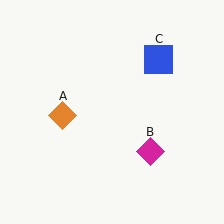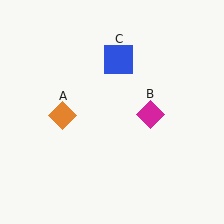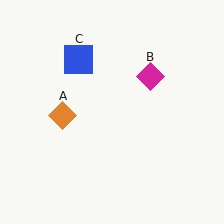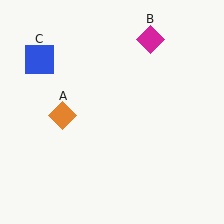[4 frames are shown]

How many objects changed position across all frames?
2 objects changed position: magenta diamond (object B), blue square (object C).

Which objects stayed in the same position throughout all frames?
Orange diamond (object A) remained stationary.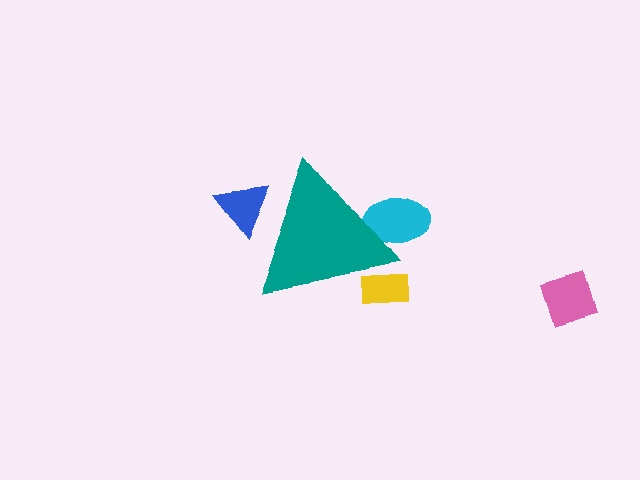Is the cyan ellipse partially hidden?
Yes, the cyan ellipse is partially hidden behind the teal triangle.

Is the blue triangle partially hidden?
Yes, the blue triangle is partially hidden behind the teal triangle.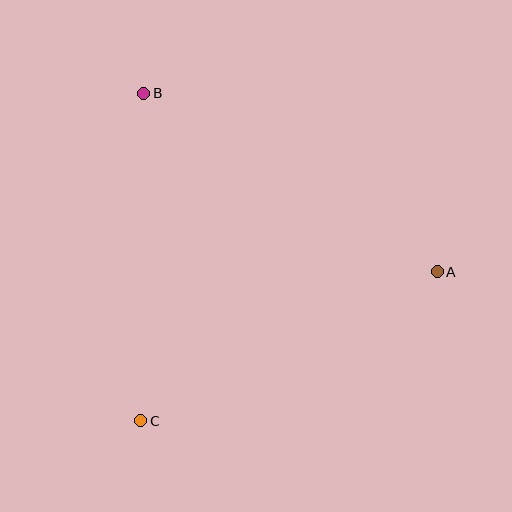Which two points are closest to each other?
Points B and C are closest to each other.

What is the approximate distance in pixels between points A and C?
The distance between A and C is approximately 332 pixels.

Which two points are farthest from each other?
Points A and B are farthest from each other.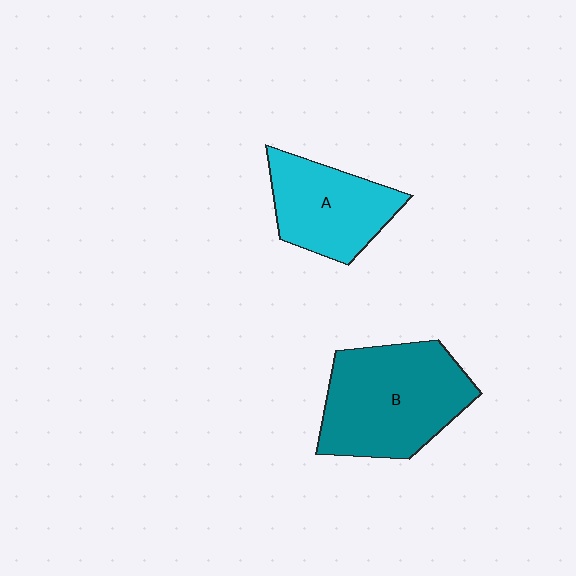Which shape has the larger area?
Shape B (teal).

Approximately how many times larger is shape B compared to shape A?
Approximately 1.5 times.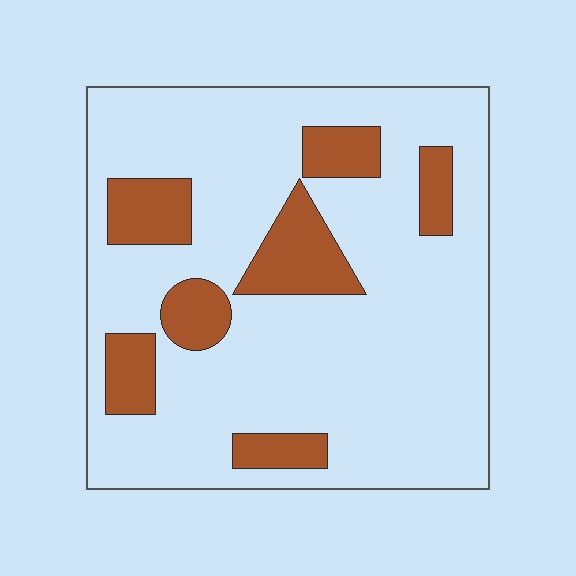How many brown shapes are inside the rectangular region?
7.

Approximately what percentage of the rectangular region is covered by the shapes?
Approximately 20%.